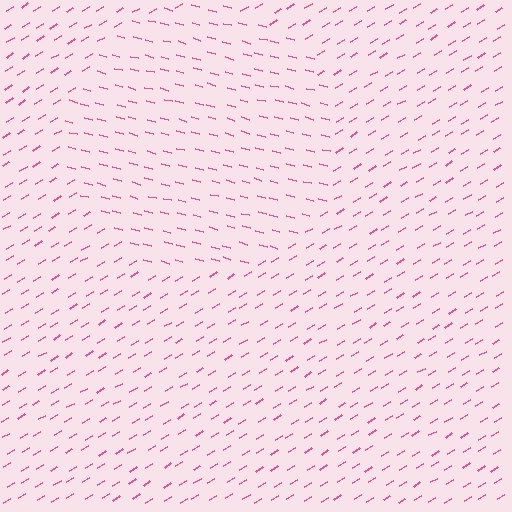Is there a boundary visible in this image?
Yes, there is a texture boundary formed by a change in line orientation.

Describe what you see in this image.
The image is filled with small pink line segments. A circle region in the image has lines oriented differently from the surrounding lines, creating a visible texture boundary.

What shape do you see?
I see a circle.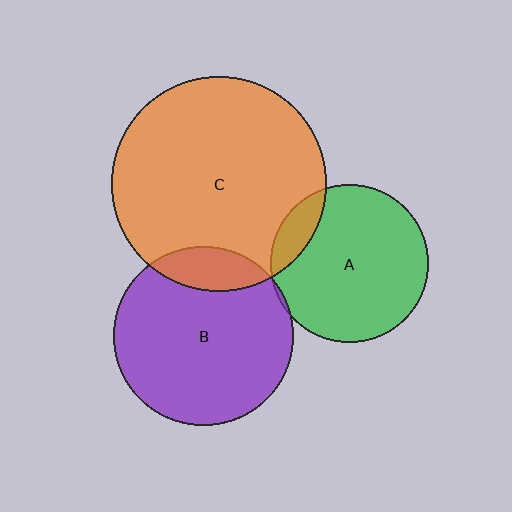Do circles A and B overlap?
Yes.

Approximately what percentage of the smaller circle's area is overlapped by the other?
Approximately 5%.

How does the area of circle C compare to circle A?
Approximately 1.9 times.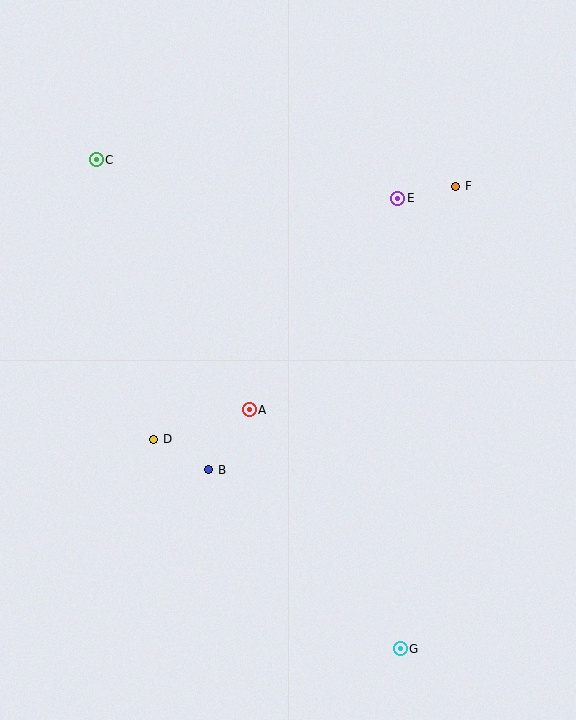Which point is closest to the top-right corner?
Point F is closest to the top-right corner.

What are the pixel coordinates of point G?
Point G is at (400, 649).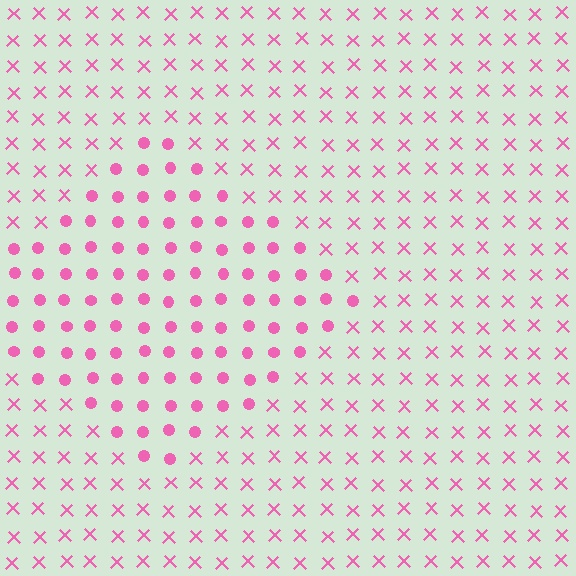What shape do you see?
I see a diamond.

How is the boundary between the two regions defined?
The boundary is defined by a change in element shape: circles inside vs. X marks outside. All elements share the same color and spacing.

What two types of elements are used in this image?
The image uses circles inside the diamond region and X marks outside it.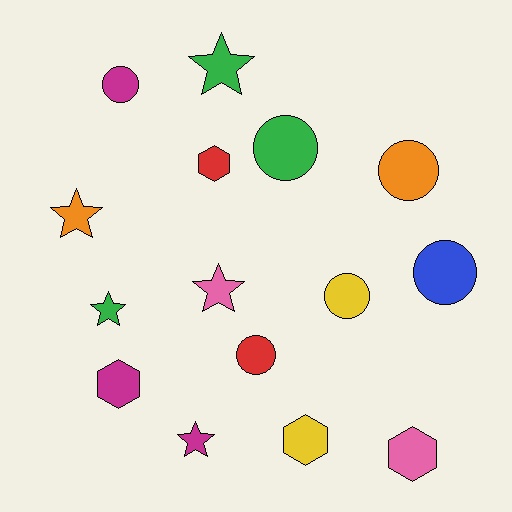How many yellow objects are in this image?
There are 2 yellow objects.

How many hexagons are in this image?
There are 4 hexagons.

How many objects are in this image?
There are 15 objects.